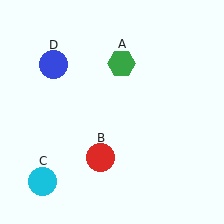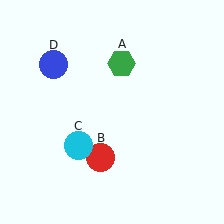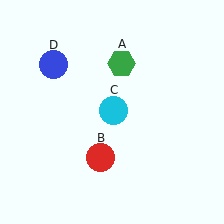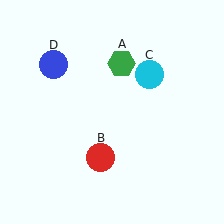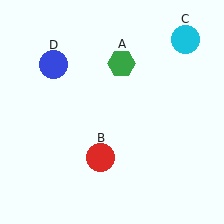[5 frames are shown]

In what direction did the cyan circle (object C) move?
The cyan circle (object C) moved up and to the right.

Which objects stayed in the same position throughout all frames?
Green hexagon (object A) and red circle (object B) and blue circle (object D) remained stationary.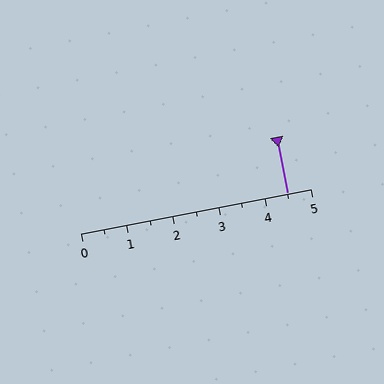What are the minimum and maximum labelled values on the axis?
The axis runs from 0 to 5.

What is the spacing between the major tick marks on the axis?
The major ticks are spaced 1 apart.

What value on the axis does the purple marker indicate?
The marker indicates approximately 4.5.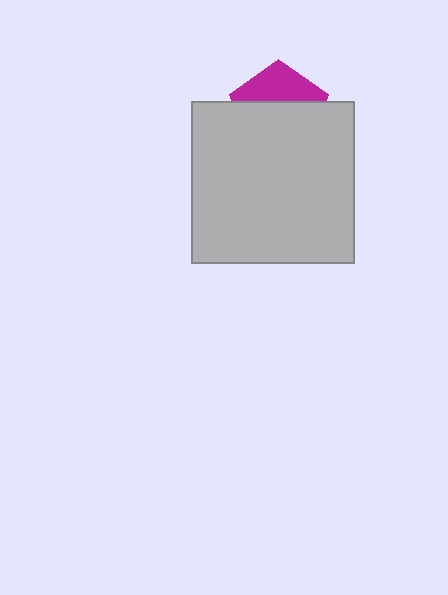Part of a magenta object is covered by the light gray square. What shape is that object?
It is a pentagon.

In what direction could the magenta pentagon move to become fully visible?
The magenta pentagon could move up. That would shift it out from behind the light gray square entirely.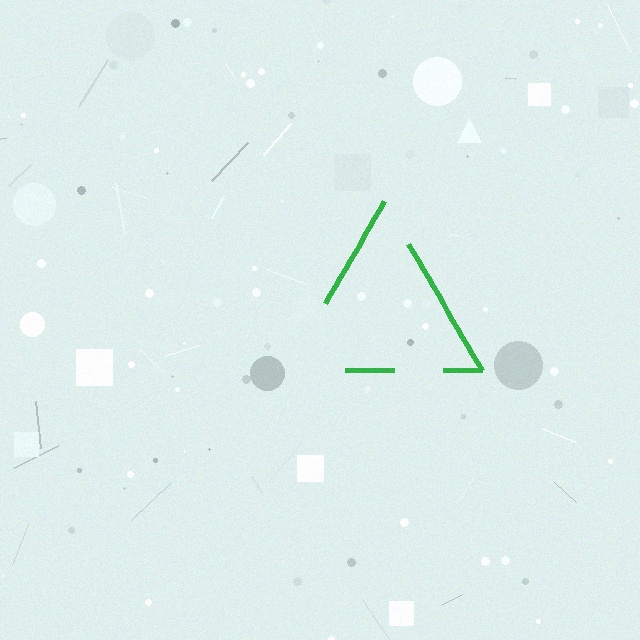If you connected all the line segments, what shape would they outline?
They would outline a triangle.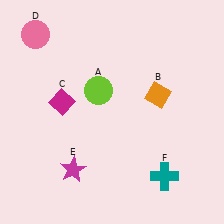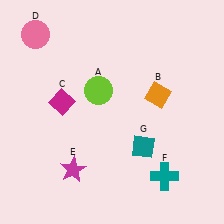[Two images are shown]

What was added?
A teal diamond (G) was added in Image 2.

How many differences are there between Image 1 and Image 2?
There is 1 difference between the two images.